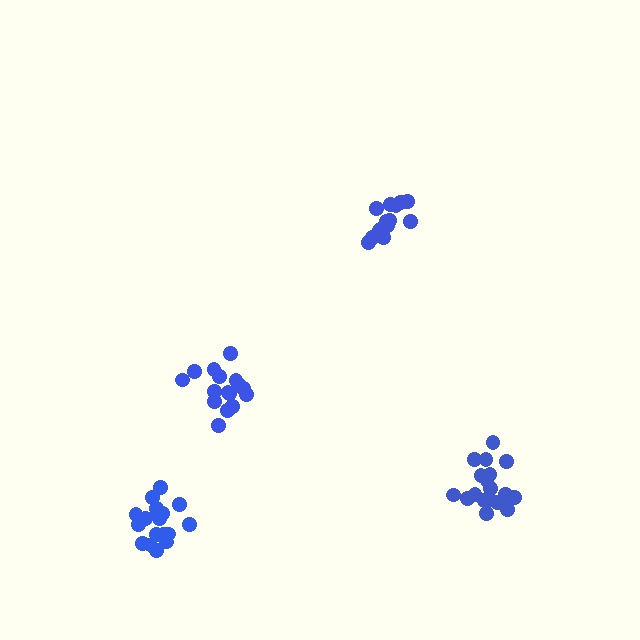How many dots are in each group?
Group 1: 19 dots, Group 2: 18 dots, Group 3: 15 dots, Group 4: 16 dots (68 total).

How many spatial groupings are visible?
There are 4 spatial groupings.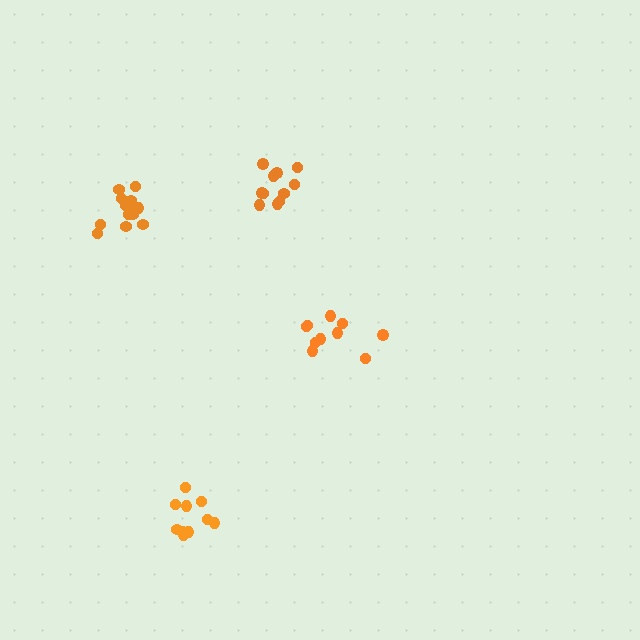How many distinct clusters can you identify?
There are 4 distinct clusters.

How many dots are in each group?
Group 1: 10 dots, Group 2: 10 dots, Group 3: 15 dots, Group 4: 11 dots (46 total).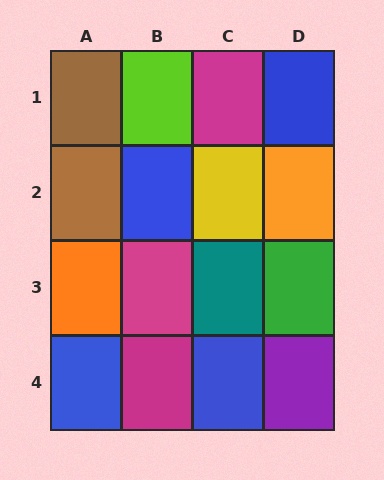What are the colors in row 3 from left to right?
Orange, magenta, teal, green.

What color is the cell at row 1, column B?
Lime.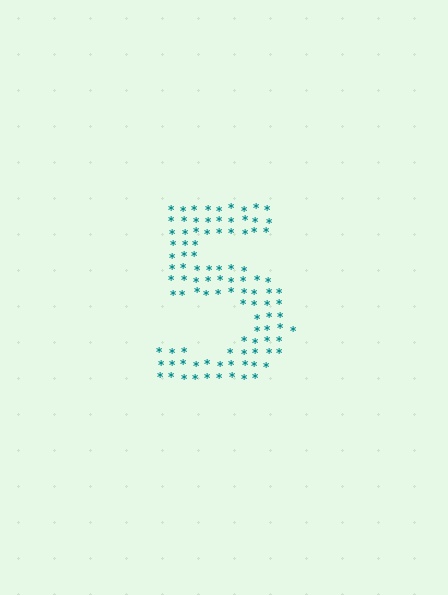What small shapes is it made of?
It is made of small asterisks.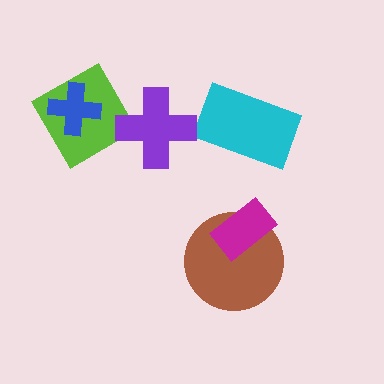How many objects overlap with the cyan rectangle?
0 objects overlap with the cyan rectangle.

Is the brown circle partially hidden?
Yes, it is partially covered by another shape.